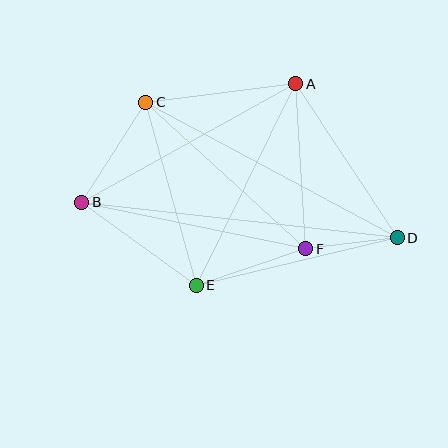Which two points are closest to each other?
Points D and F are closest to each other.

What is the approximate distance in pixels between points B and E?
The distance between B and E is approximately 141 pixels.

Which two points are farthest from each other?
Points B and D are farthest from each other.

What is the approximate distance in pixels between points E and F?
The distance between E and F is approximately 116 pixels.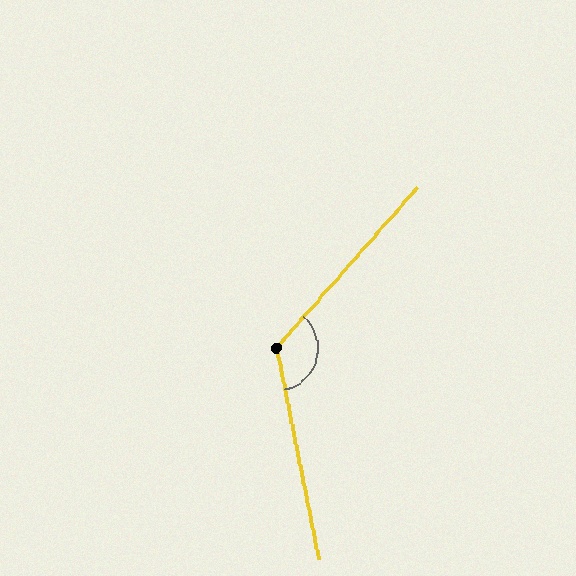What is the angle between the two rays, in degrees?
Approximately 127 degrees.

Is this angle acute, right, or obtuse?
It is obtuse.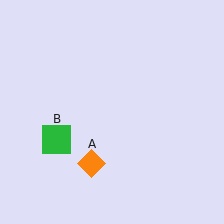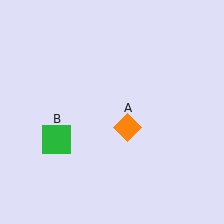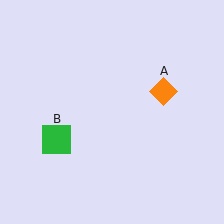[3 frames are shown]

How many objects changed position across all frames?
1 object changed position: orange diamond (object A).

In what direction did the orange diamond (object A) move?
The orange diamond (object A) moved up and to the right.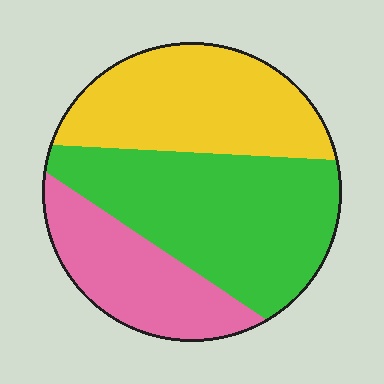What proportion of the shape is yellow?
Yellow covers 33% of the shape.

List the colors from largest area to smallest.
From largest to smallest: green, yellow, pink.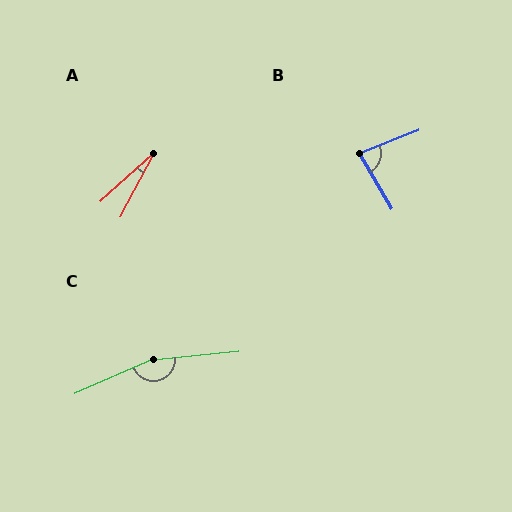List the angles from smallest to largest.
A (20°), B (81°), C (162°).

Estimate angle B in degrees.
Approximately 81 degrees.